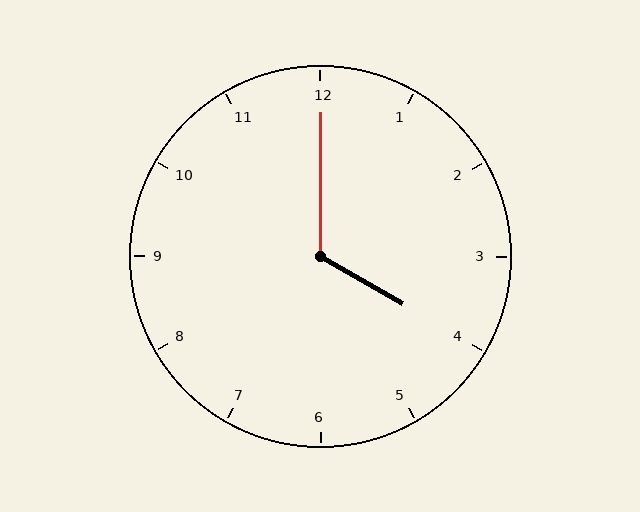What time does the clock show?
4:00.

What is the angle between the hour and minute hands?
Approximately 120 degrees.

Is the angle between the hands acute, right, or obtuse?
It is obtuse.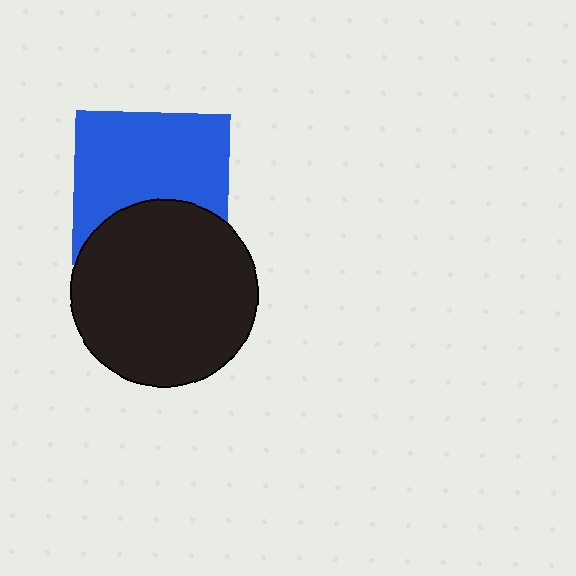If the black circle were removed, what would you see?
You would see the complete blue square.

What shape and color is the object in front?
The object in front is a black circle.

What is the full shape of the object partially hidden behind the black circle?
The partially hidden object is a blue square.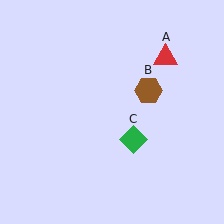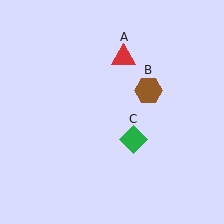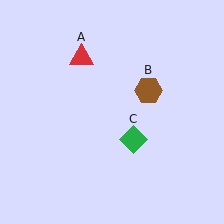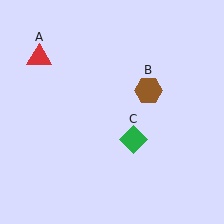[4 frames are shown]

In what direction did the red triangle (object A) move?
The red triangle (object A) moved left.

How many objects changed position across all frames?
1 object changed position: red triangle (object A).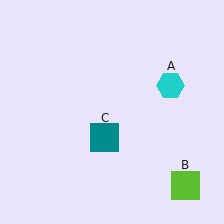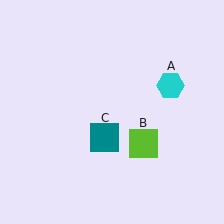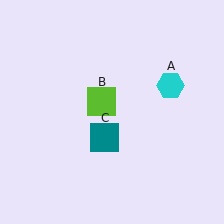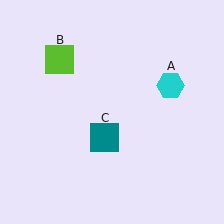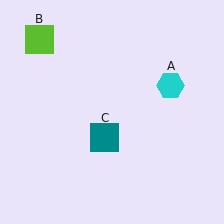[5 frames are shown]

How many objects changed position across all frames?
1 object changed position: lime square (object B).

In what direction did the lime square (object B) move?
The lime square (object B) moved up and to the left.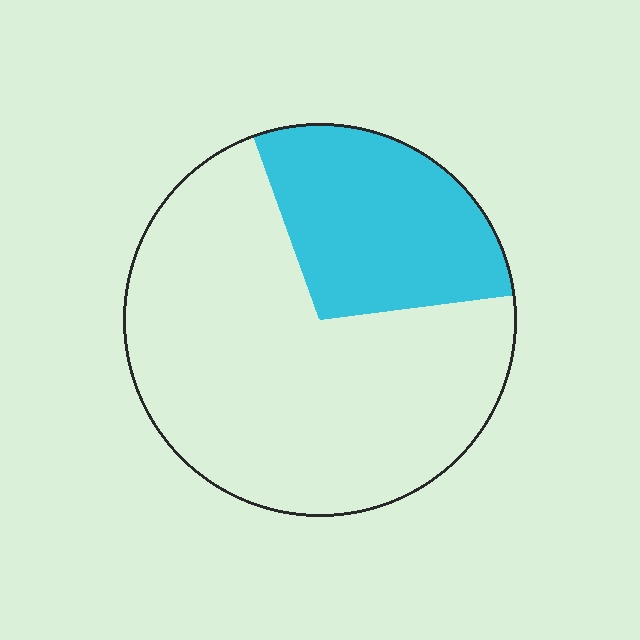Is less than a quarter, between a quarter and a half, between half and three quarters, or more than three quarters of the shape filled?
Between a quarter and a half.